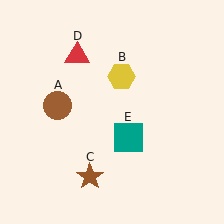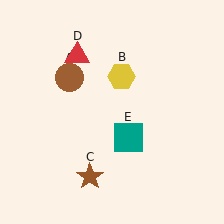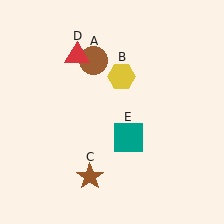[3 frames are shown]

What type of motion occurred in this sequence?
The brown circle (object A) rotated clockwise around the center of the scene.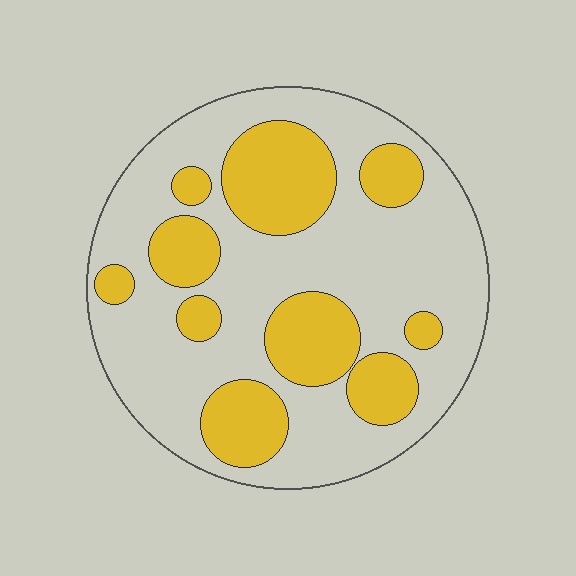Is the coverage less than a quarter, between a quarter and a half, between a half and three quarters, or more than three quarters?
Between a quarter and a half.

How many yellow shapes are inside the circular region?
10.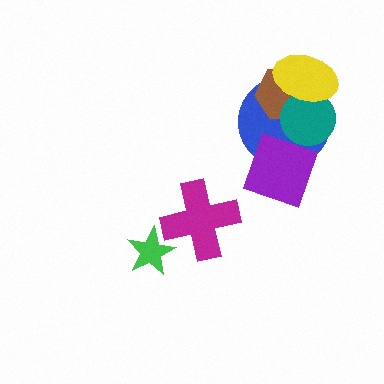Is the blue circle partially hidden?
Yes, it is partially covered by another shape.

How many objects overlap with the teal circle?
4 objects overlap with the teal circle.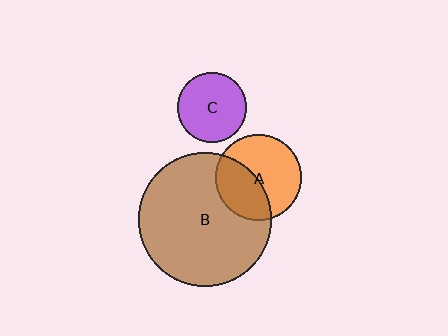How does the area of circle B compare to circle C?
Approximately 3.7 times.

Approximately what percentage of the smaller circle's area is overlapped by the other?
Approximately 40%.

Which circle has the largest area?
Circle B (brown).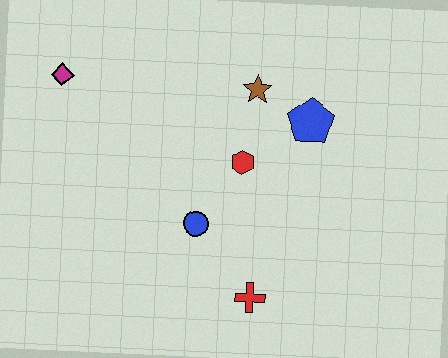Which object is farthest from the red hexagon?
The magenta diamond is farthest from the red hexagon.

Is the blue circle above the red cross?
Yes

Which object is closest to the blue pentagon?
The brown star is closest to the blue pentagon.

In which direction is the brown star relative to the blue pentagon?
The brown star is to the left of the blue pentagon.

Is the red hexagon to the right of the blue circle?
Yes